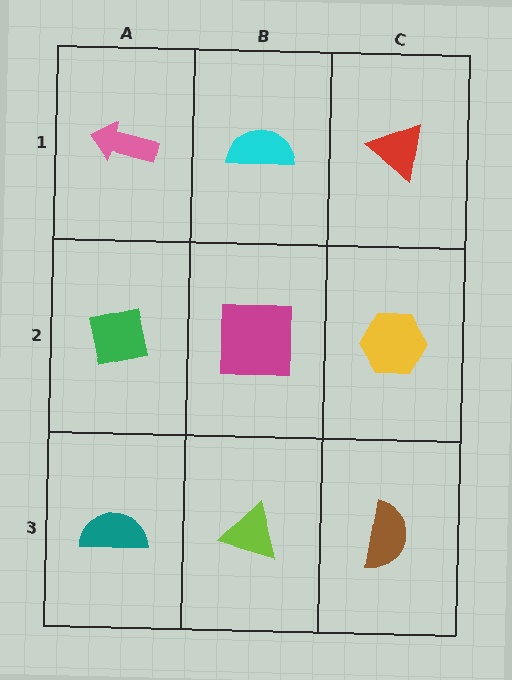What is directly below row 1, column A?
A green square.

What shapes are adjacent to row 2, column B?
A cyan semicircle (row 1, column B), a lime triangle (row 3, column B), a green square (row 2, column A), a yellow hexagon (row 2, column C).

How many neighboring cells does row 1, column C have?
2.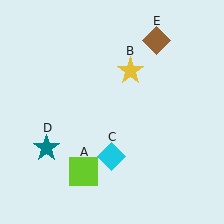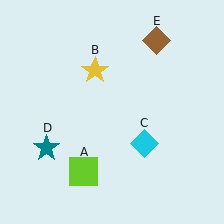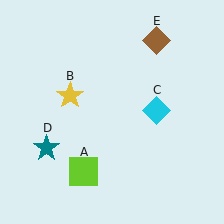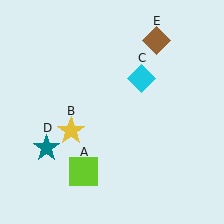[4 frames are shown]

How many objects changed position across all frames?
2 objects changed position: yellow star (object B), cyan diamond (object C).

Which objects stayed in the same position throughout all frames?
Lime square (object A) and teal star (object D) and brown diamond (object E) remained stationary.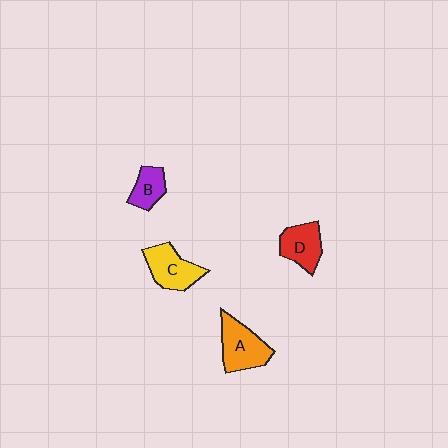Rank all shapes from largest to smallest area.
From largest to smallest: A (orange), C (yellow), D (red), B (purple).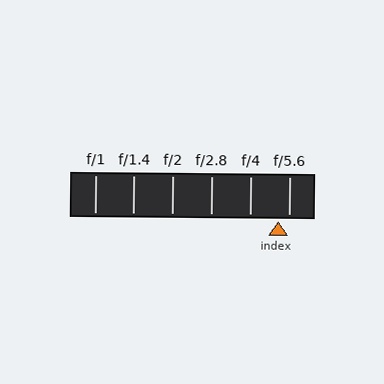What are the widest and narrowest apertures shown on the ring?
The widest aperture shown is f/1 and the narrowest is f/5.6.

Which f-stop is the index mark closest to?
The index mark is closest to f/5.6.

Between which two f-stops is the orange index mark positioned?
The index mark is between f/4 and f/5.6.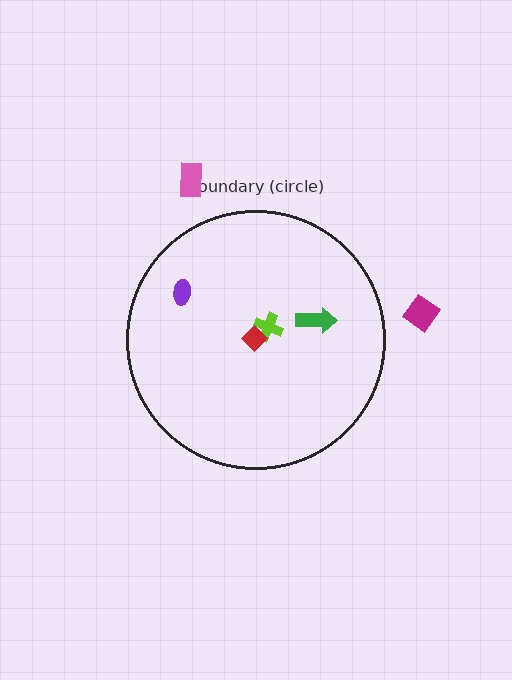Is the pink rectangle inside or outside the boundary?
Outside.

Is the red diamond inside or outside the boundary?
Inside.